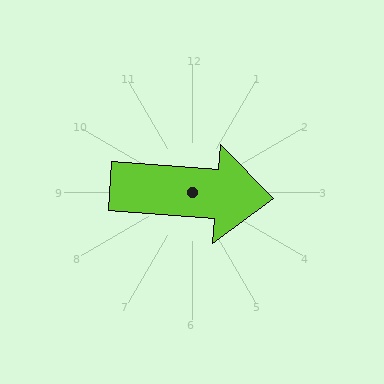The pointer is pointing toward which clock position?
Roughly 3 o'clock.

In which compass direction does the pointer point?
East.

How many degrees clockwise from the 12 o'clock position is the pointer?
Approximately 94 degrees.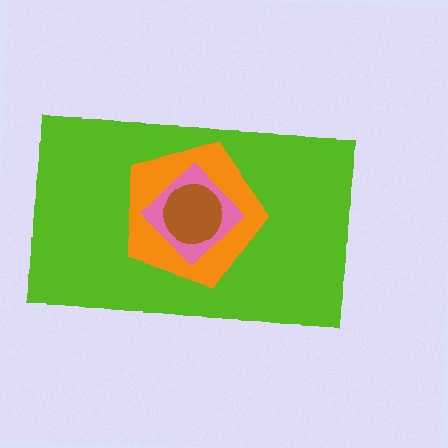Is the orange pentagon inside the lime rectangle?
Yes.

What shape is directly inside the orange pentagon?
The pink diamond.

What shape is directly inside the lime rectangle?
The orange pentagon.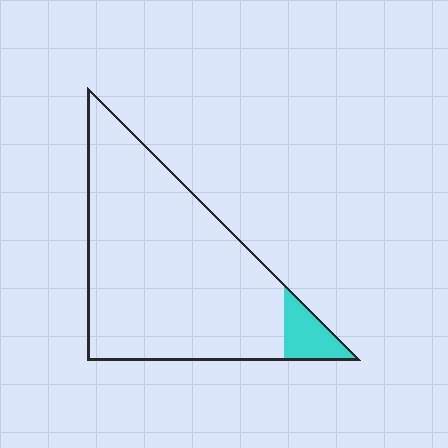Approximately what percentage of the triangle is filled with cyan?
Approximately 10%.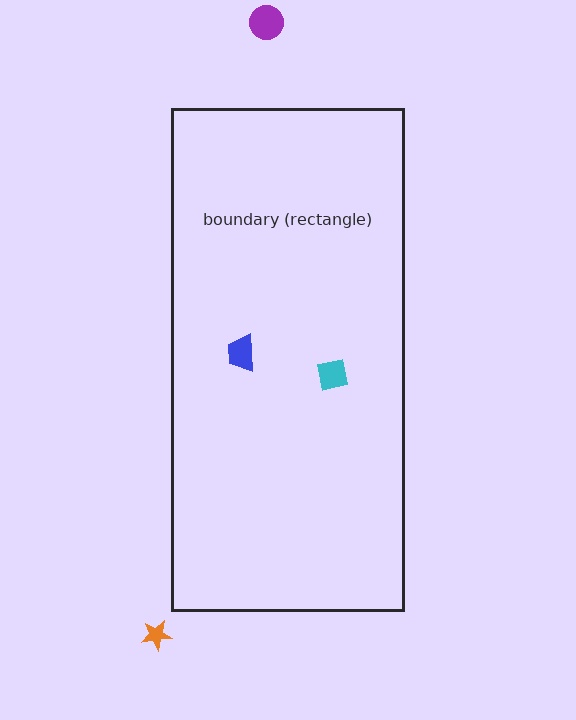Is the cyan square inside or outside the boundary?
Inside.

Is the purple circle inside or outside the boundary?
Outside.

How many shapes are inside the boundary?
2 inside, 2 outside.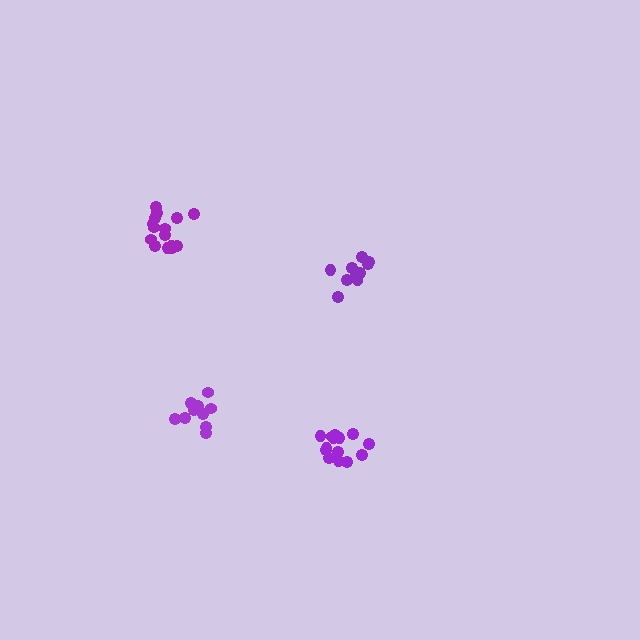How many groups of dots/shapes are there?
There are 4 groups.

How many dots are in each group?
Group 1: 15 dots, Group 2: 10 dots, Group 3: 10 dots, Group 4: 15 dots (50 total).